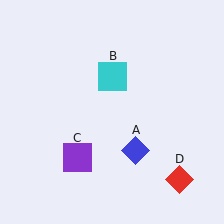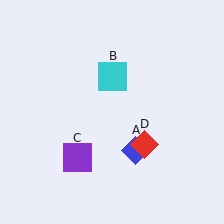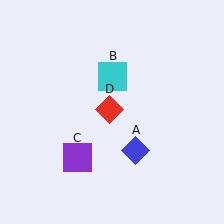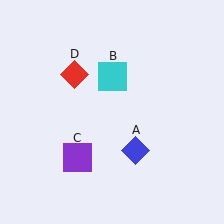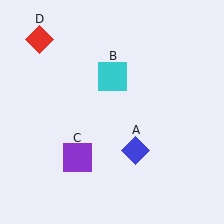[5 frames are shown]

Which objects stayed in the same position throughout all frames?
Blue diamond (object A) and cyan square (object B) and purple square (object C) remained stationary.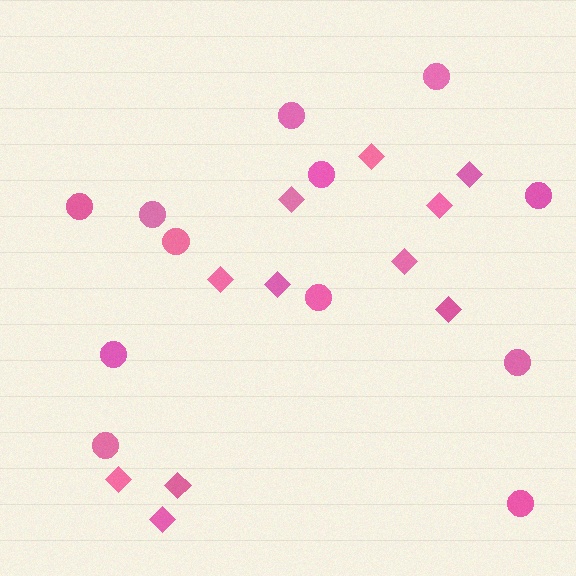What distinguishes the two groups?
There are 2 groups: one group of diamonds (11) and one group of circles (12).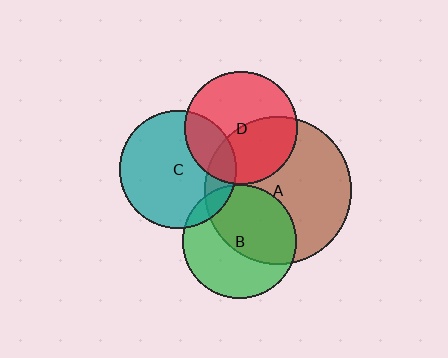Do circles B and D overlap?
Yes.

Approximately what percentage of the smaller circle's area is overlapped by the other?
Approximately 5%.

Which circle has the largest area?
Circle A (brown).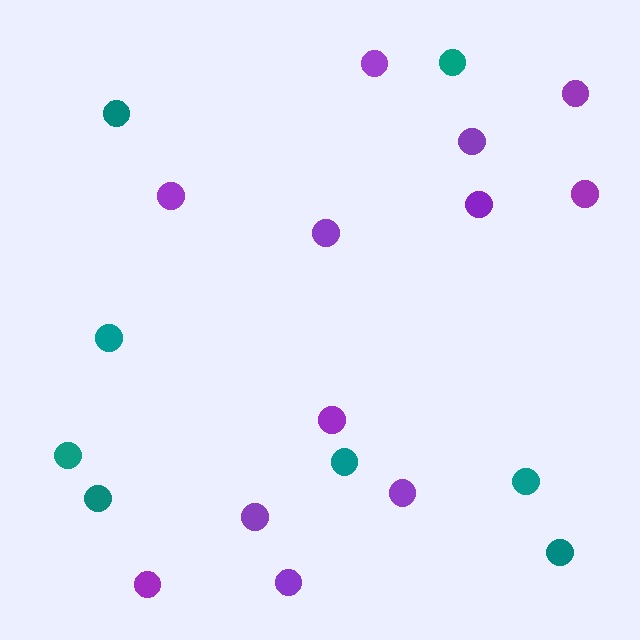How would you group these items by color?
There are 2 groups: one group of purple circles (12) and one group of teal circles (8).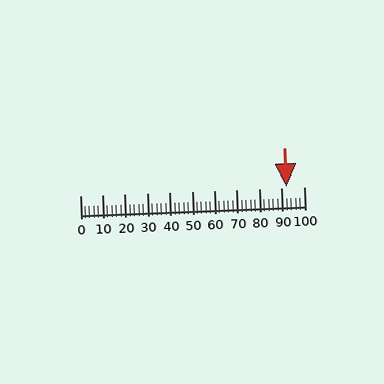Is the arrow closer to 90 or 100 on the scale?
The arrow is closer to 90.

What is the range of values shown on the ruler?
The ruler shows values from 0 to 100.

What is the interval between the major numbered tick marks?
The major tick marks are spaced 10 units apart.